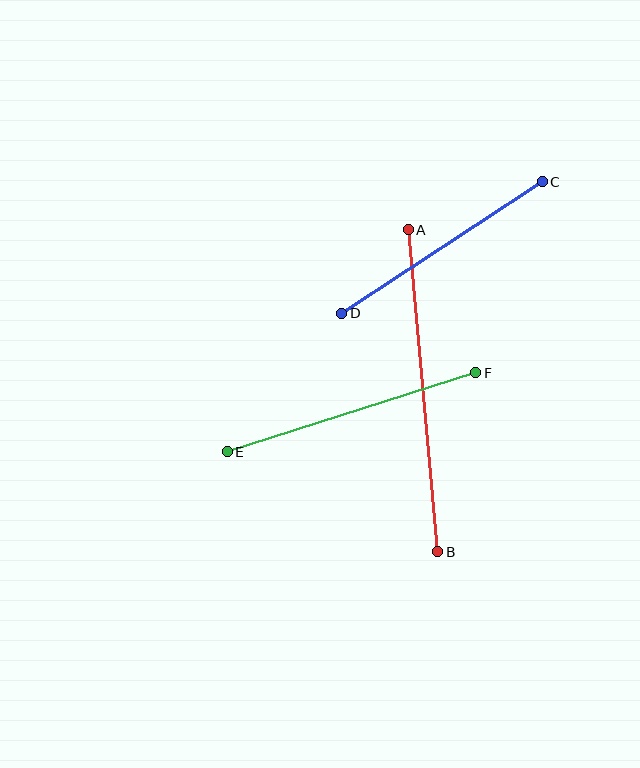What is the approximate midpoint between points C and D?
The midpoint is at approximately (442, 248) pixels.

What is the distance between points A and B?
The distance is approximately 324 pixels.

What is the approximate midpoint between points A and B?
The midpoint is at approximately (423, 391) pixels.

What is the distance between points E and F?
The distance is approximately 261 pixels.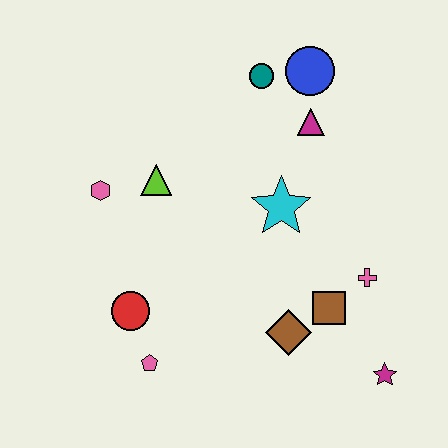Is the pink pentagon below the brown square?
Yes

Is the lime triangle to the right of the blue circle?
No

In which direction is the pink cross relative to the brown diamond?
The pink cross is to the right of the brown diamond.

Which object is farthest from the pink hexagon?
The magenta star is farthest from the pink hexagon.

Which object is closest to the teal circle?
The blue circle is closest to the teal circle.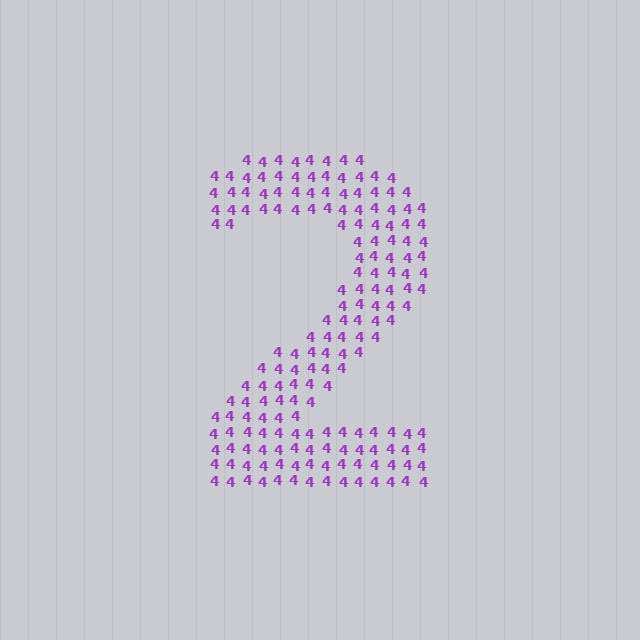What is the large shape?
The large shape is the digit 2.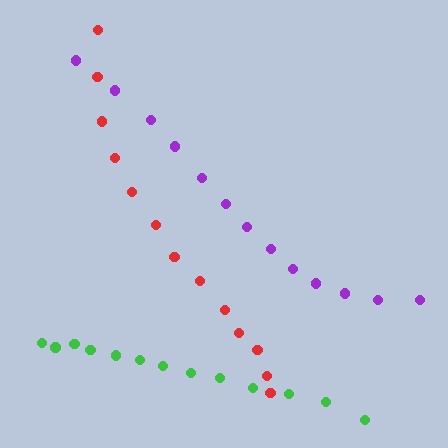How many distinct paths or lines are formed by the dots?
There are 3 distinct paths.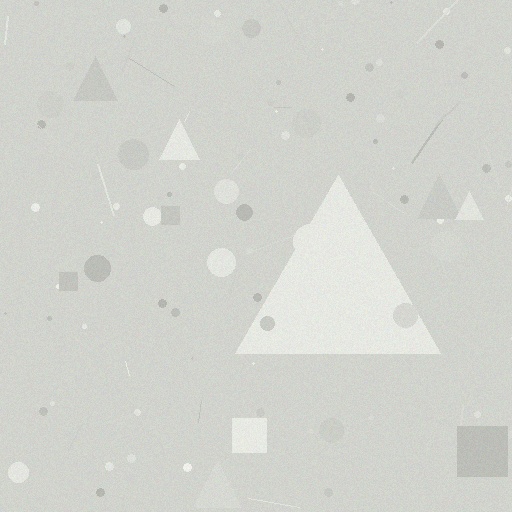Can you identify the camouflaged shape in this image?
The camouflaged shape is a triangle.